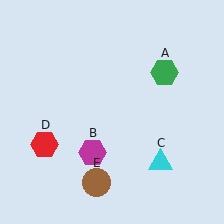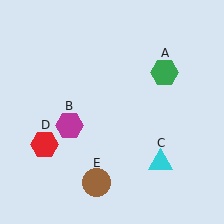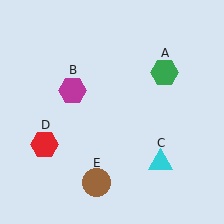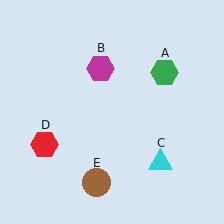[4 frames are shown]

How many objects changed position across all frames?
1 object changed position: magenta hexagon (object B).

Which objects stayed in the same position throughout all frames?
Green hexagon (object A) and cyan triangle (object C) and red hexagon (object D) and brown circle (object E) remained stationary.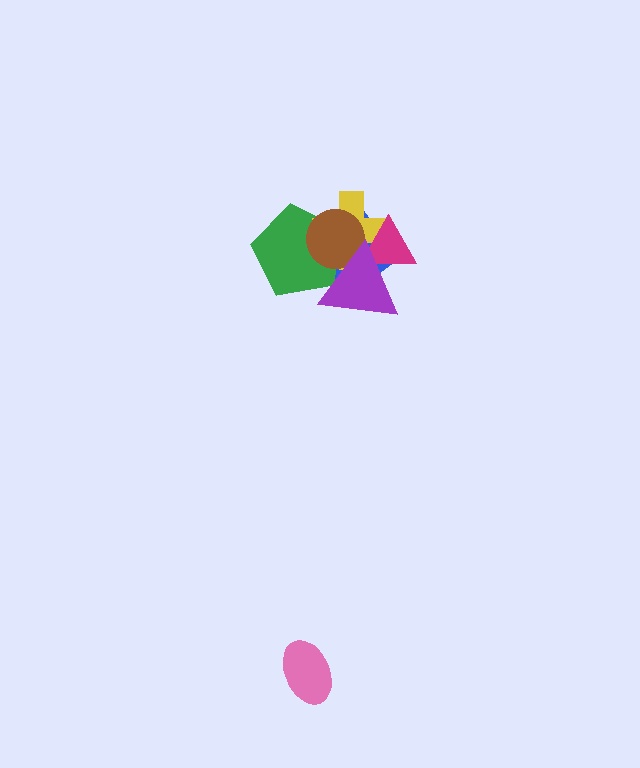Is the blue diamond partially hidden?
Yes, it is partially covered by another shape.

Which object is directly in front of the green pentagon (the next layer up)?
The yellow cross is directly in front of the green pentagon.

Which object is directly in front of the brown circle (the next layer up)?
The magenta triangle is directly in front of the brown circle.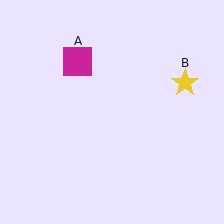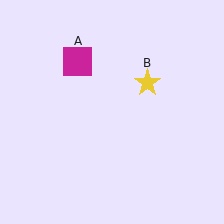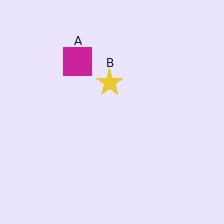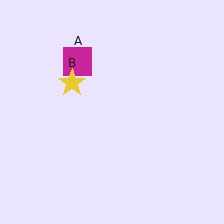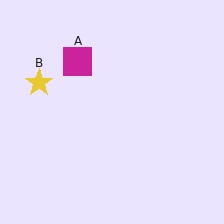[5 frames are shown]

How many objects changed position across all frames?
1 object changed position: yellow star (object B).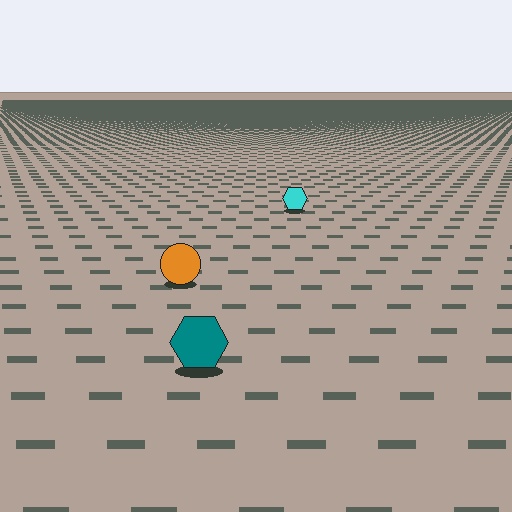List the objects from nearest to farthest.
From nearest to farthest: the teal hexagon, the orange circle, the cyan hexagon.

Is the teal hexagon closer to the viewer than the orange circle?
Yes. The teal hexagon is closer — you can tell from the texture gradient: the ground texture is coarser near it.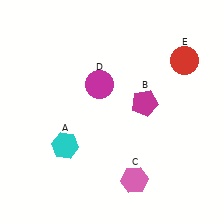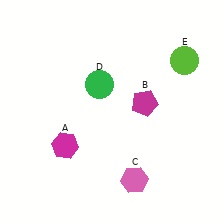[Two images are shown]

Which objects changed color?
A changed from cyan to magenta. D changed from magenta to green. E changed from red to lime.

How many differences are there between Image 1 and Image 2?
There are 3 differences between the two images.